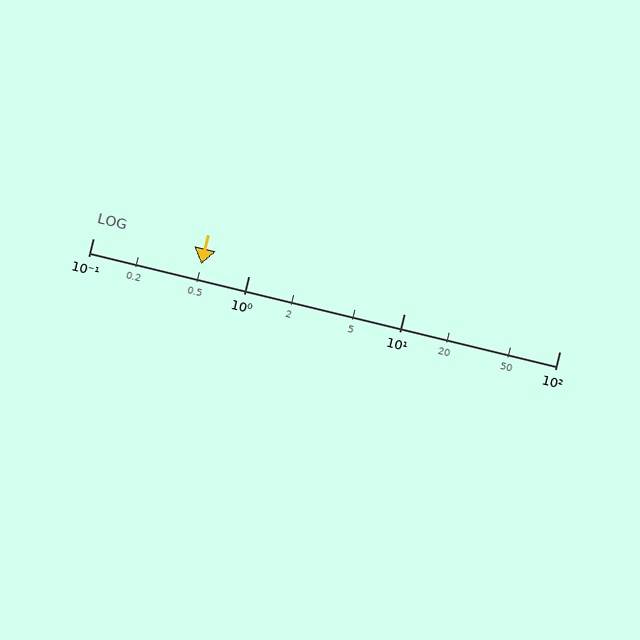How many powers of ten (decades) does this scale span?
The scale spans 3 decades, from 0.1 to 100.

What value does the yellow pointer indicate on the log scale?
The pointer indicates approximately 0.5.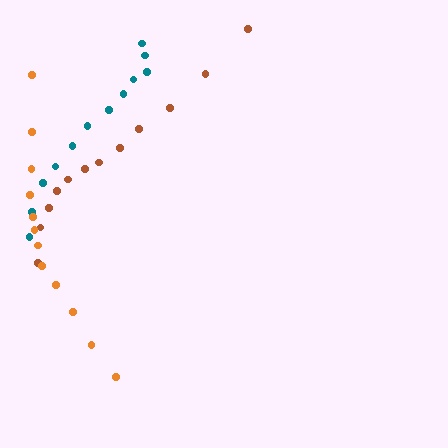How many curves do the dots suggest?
There are 3 distinct paths.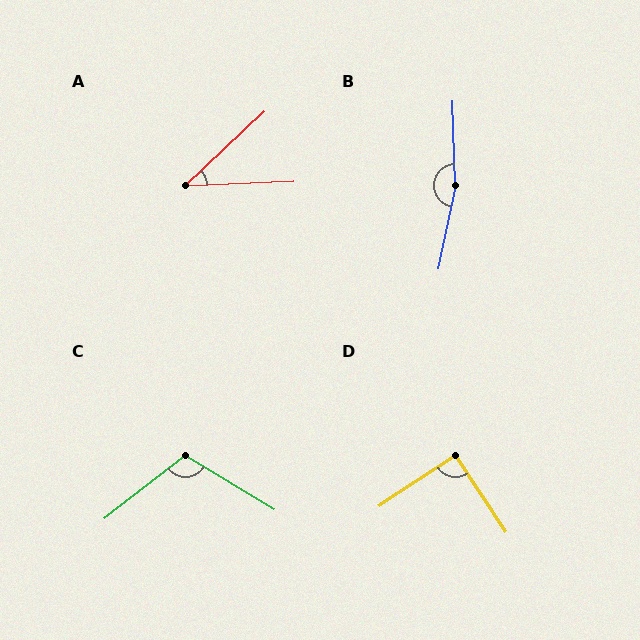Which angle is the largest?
B, at approximately 167 degrees.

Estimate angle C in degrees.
Approximately 110 degrees.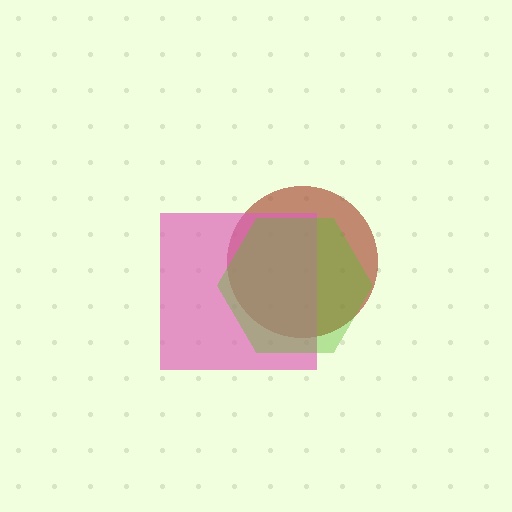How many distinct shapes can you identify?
There are 3 distinct shapes: a brown circle, a pink square, a lime hexagon.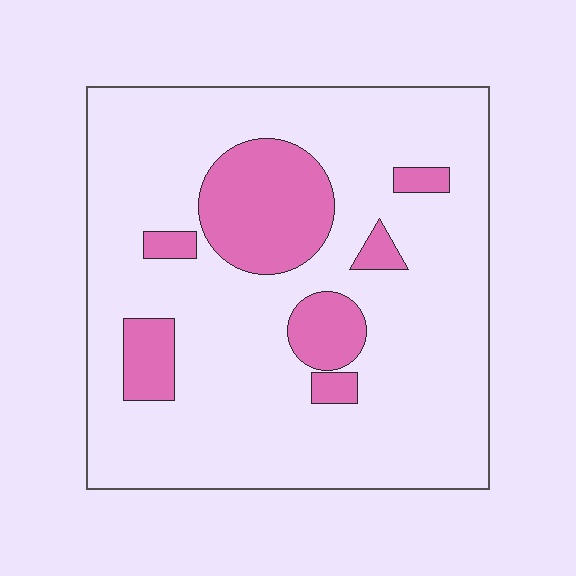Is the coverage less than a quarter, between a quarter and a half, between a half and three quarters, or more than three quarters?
Less than a quarter.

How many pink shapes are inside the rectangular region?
7.